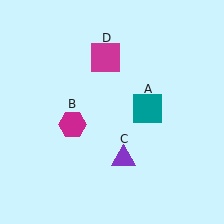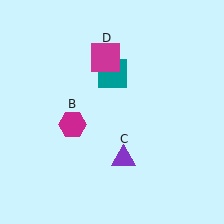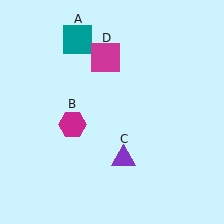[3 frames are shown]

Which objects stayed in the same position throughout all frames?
Magenta hexagon (object B) and purple triangle (object C) and magenta square (object D) remained stationary.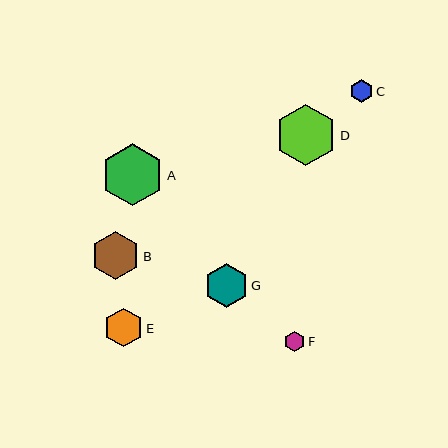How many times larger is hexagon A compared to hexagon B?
Hexagon A is approximately 1.3 times the size of hexagon B.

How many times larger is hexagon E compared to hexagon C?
Hexagon E is approximately 1.7 times the size of hexagon C.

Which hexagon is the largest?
Hexagon A is the largest with a size of approximately 62 pixels.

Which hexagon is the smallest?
Hexagon F is the smallest with a size of approximately 21 pixels.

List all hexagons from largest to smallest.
From largest to smallest: A, D, B, G, E, C, F.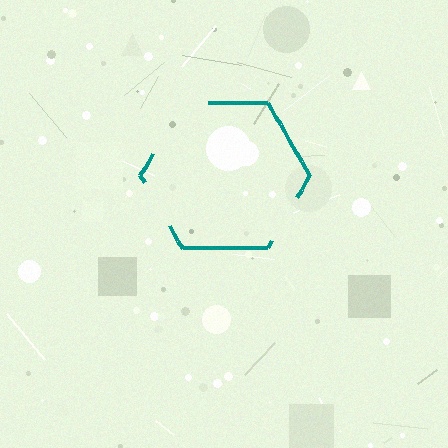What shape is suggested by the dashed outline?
The dashed outline suggests a hexagon.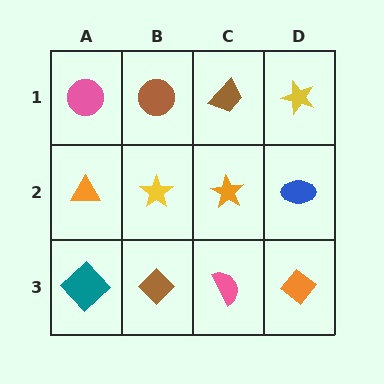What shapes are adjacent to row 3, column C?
An orange star (row 2, column C), a brown diamond (row 3, column B), an orange diamond (row 3, column D).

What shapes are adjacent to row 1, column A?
An orange triangle (row 2, column A), a brown circle (row 1, column B).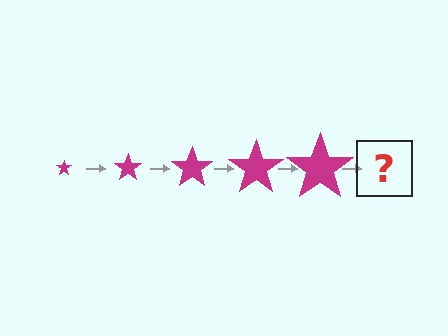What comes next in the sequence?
The next element should be a magenta star, larger than the previous one.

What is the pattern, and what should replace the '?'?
The pattern is that the star gets progressively larger each step. The '?' should be a magenta star, larger than the previous one.